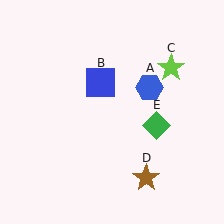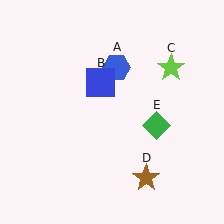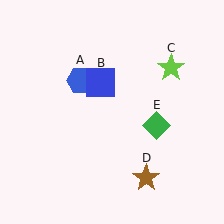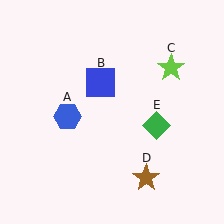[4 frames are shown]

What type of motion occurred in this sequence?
The blue hexagon (object A) rotated counterclockwise around the center of the scene.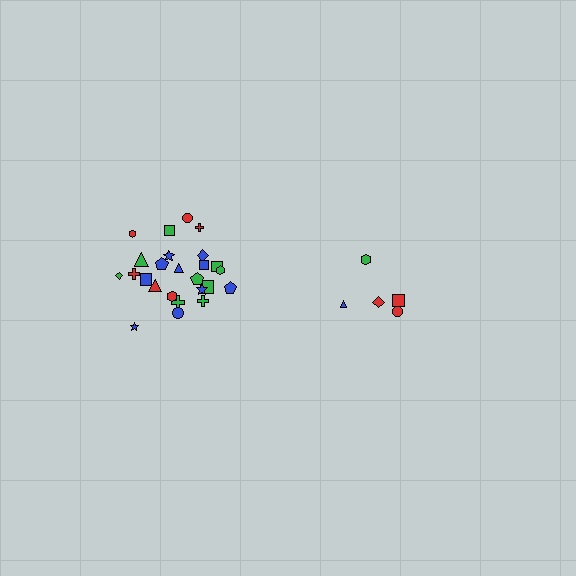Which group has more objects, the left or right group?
The left group.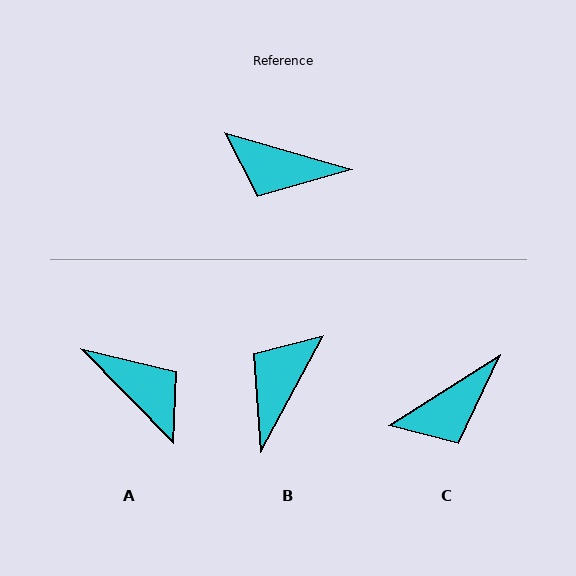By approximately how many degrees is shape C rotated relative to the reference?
Approximately 49 degrees counter-clockwise.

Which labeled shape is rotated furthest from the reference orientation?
A, about 150 degrees away.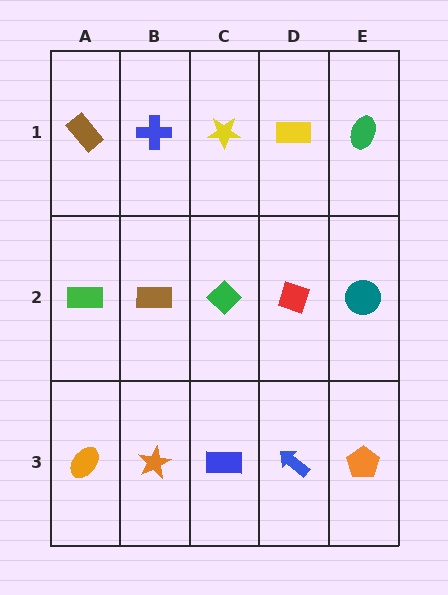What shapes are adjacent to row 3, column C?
A green diamond (row 2, column C), an orange star (row 3, column B), a blue arrow (row 3, column D).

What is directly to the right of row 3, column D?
An orange pentagon.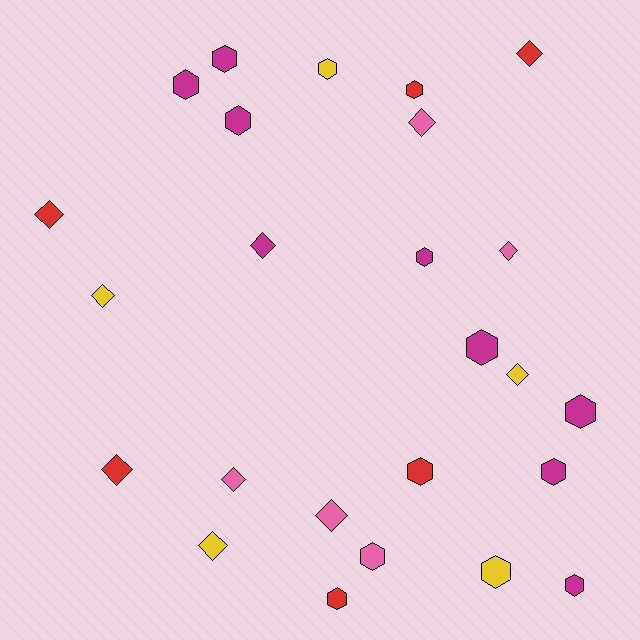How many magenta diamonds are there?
There is 1 magenta diamond.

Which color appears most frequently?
Magenta, with 9 objects.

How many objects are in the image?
There are 25 objects.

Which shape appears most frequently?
Hexagon, with 14 objects.